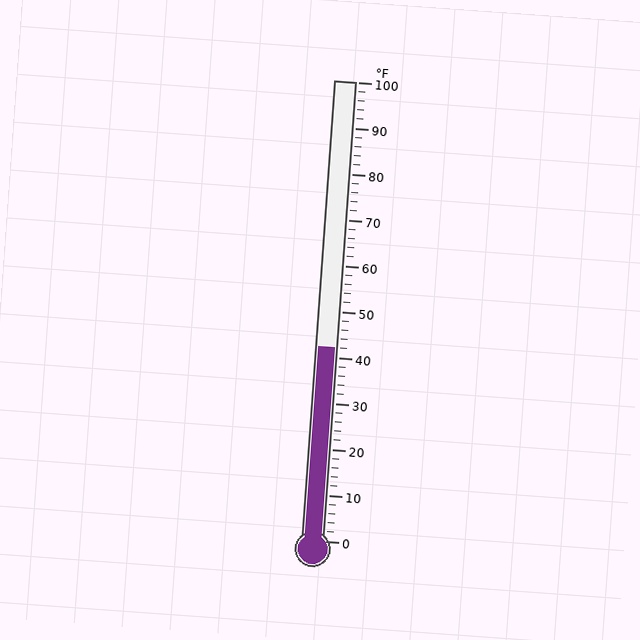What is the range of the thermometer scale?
The thermometer scale ranges from 0°F to 100°F.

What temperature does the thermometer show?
The thermometer shows approximately 42°F.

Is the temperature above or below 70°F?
The temperature is below 70°F.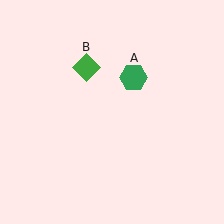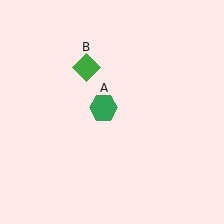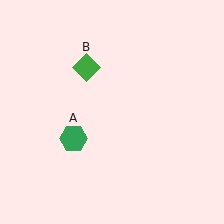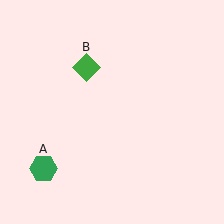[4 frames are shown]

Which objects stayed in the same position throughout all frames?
Green diamond (object B) remained stationary.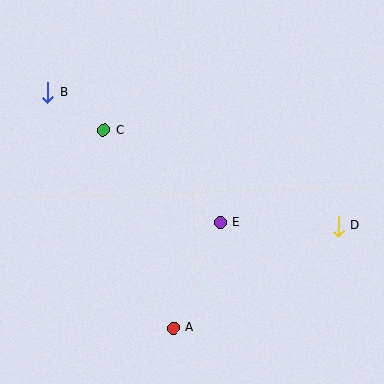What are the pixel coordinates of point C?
Point C is at (104, 130).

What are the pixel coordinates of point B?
Point B is at (48, 92).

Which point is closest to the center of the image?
Point E at (220, 223) is closest to the center.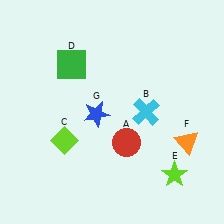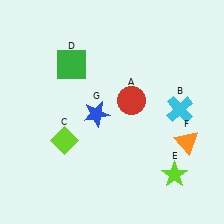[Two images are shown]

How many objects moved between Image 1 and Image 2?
2 objects moved between the two images.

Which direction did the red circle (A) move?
The red circle (A) moved up.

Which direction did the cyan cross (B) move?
The cyan cross (B) moved right.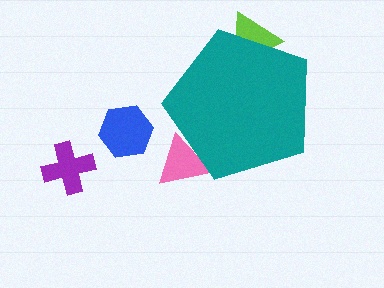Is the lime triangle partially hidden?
Yes, the lime triangle is partially hidden behind the teal pentagon.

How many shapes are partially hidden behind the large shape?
2 shapes are partially hidden.